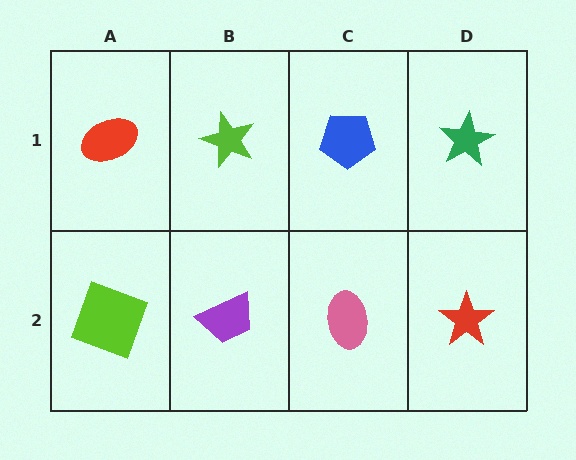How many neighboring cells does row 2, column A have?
2.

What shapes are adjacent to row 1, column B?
A purple trapezoid (row 2, column B), a red ellipse (row 1, column A), a blue pentagon (row 1, column C).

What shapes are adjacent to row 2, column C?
A blue pentagon (row 1, column C), a purple trapezoid (row 2, column B), a red star (row 2, column D).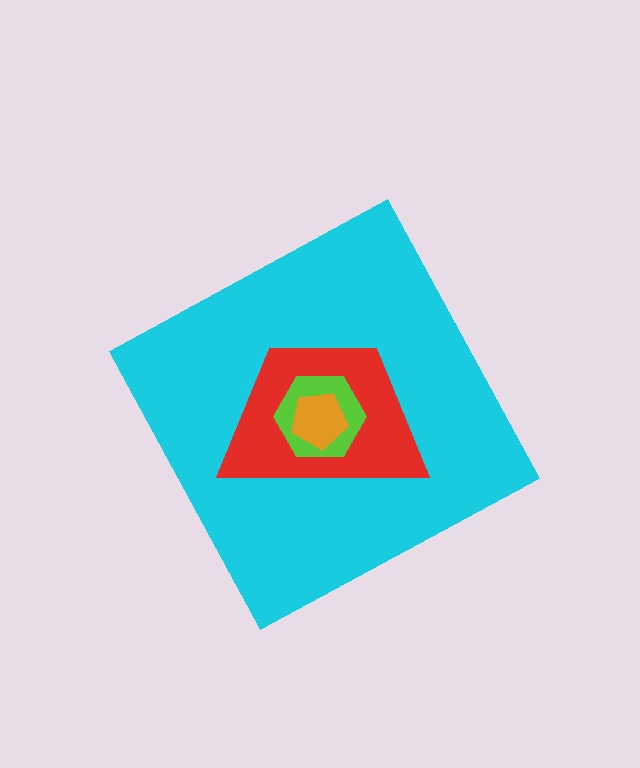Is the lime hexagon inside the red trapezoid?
Yes.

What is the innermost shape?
The orange pentagon.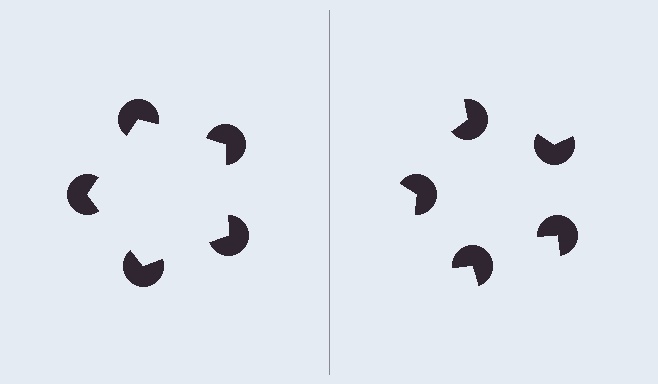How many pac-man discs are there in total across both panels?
10 — 5 on each side.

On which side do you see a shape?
An illusory pentagon appears on the left side. On the right side the wedge cuts are rotated, so no coherent shape forms.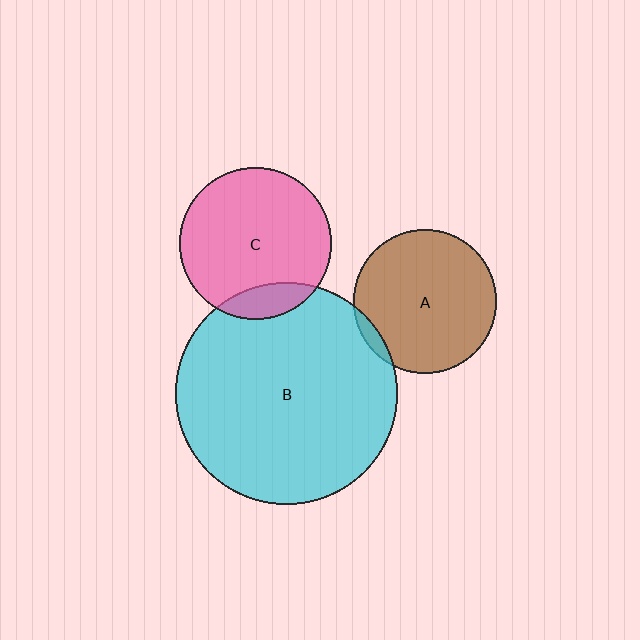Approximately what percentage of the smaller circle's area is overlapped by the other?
Approximately 5%.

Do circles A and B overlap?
Yes.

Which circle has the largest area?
Circle B (cyan).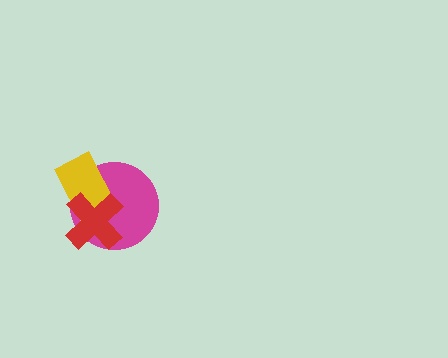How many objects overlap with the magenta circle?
2 objects overlap with the magenta circle.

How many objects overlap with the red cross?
2 objects overlap with the red cross.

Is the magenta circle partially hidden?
Yes, it is partially covered by another shape.